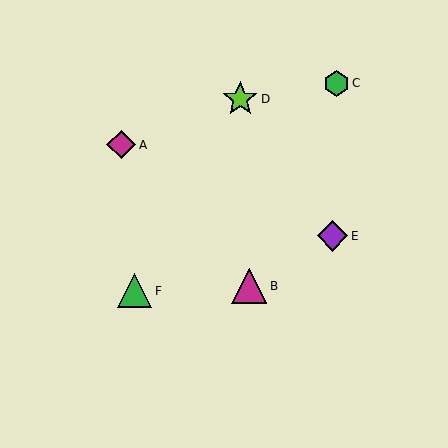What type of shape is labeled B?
Shape B is a magenta triangle.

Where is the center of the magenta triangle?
The center of the magenta triangle is at (249, 286).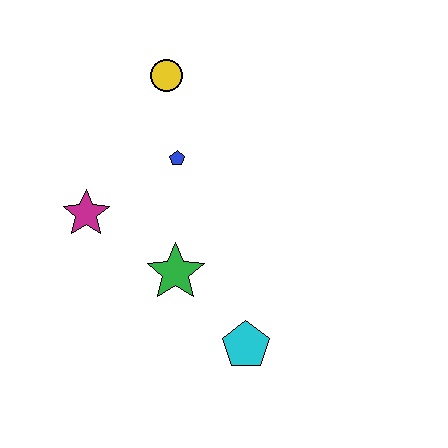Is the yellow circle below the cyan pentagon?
No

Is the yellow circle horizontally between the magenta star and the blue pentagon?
Yes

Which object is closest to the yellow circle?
The blue pentagon is closest to the yellow circle.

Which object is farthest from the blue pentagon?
The cyan pentagon is farthest from the blue pentagon.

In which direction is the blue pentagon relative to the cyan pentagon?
The blue pentagon is above the cyan pentagon.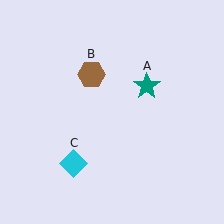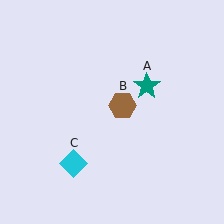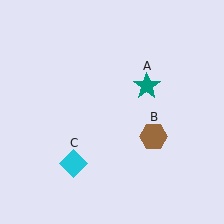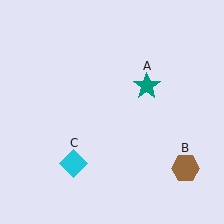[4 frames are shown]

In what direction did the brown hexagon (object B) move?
The brown hexagon (object B) moved down and to the right.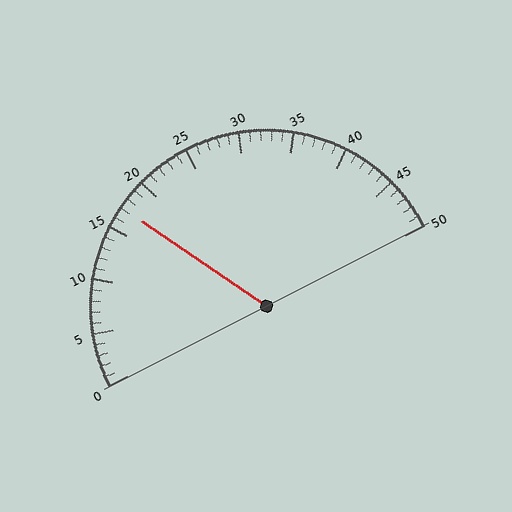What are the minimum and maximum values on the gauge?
The gauge ranges from 0 to 50.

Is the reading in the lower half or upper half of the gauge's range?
The reading is in the lower half of the range (0 to 50).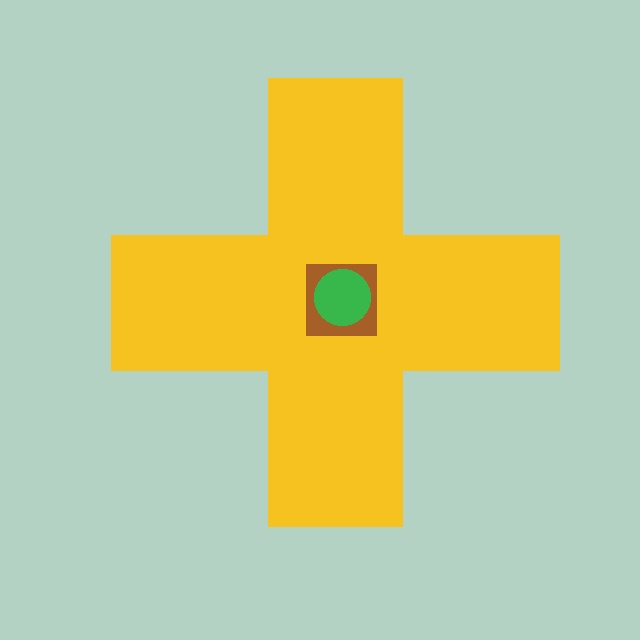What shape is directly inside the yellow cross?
The brown square.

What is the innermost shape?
The green circle.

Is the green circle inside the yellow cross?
Yes.